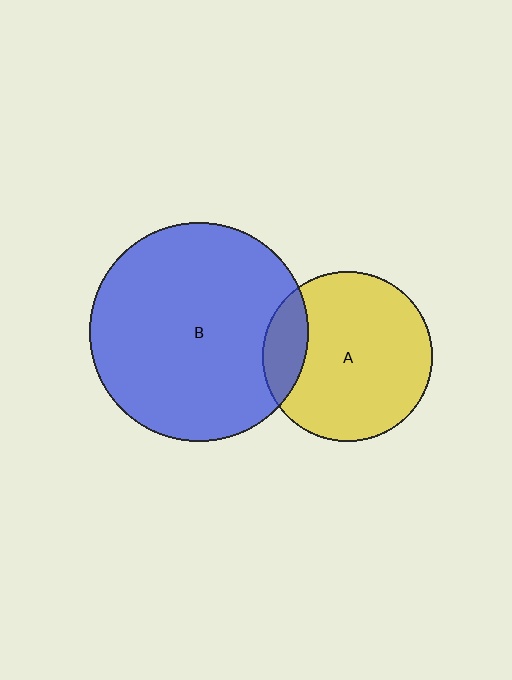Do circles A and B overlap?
Yes.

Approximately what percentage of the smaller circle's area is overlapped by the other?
Approximately 15%.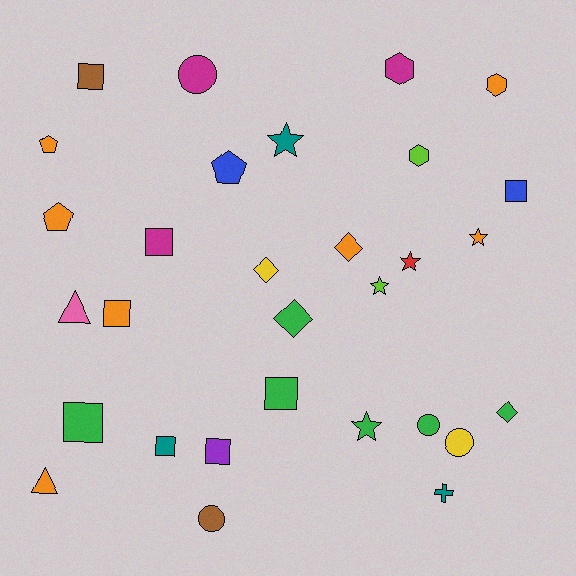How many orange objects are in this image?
There are 7 orange objects.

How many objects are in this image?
There are 30 objects.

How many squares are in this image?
There are 8 squares.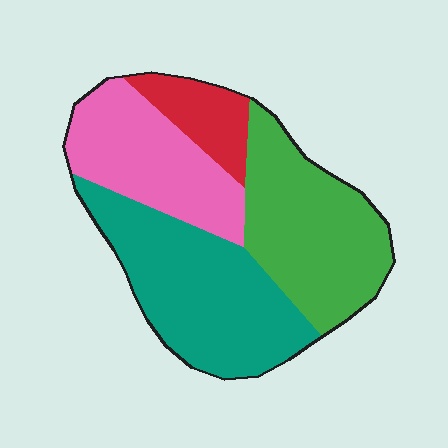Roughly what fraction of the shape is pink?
Pink takes up about one quarter (1/4) of the shape.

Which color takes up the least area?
Red, at roughly 10%.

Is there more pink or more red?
Pink.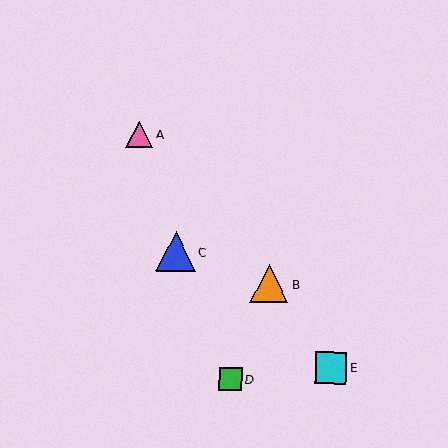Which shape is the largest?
The blue triangle (labeled C) is the largest.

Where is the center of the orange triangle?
The center of the orange triangle is at (270, 284).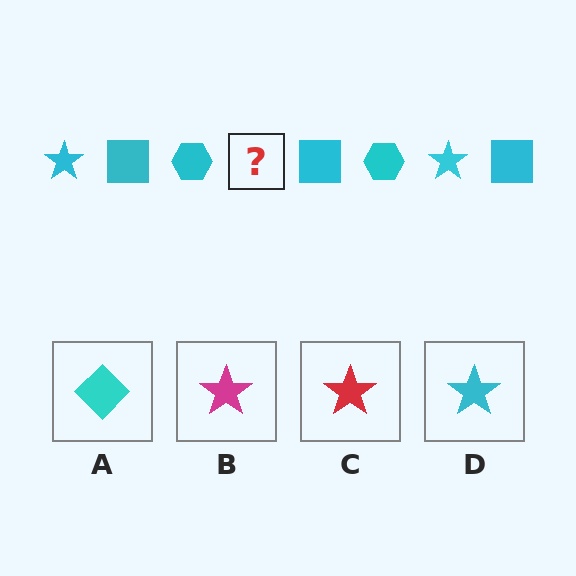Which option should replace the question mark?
Option D.